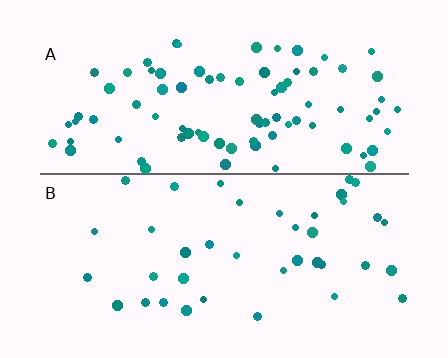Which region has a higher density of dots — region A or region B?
A (the top).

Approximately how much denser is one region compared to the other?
Approximately 2.1× — region A over region B.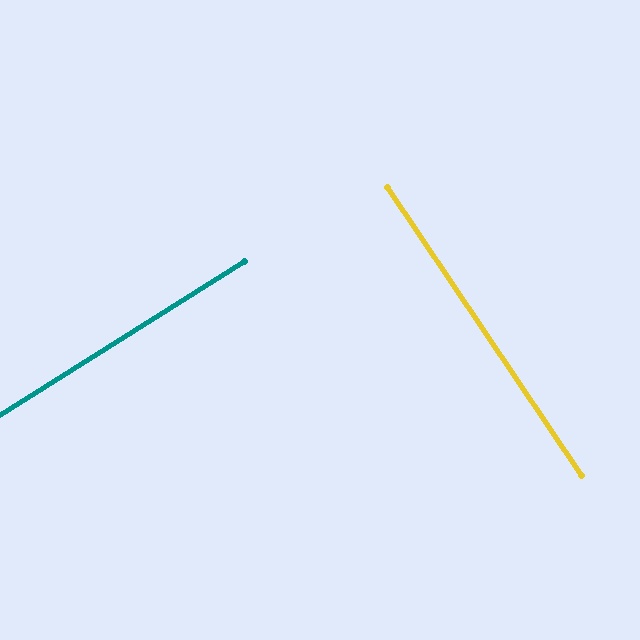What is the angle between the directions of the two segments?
Approximately 88 degrees.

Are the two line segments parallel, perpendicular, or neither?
Perpendicular — they meet at approximately 88°.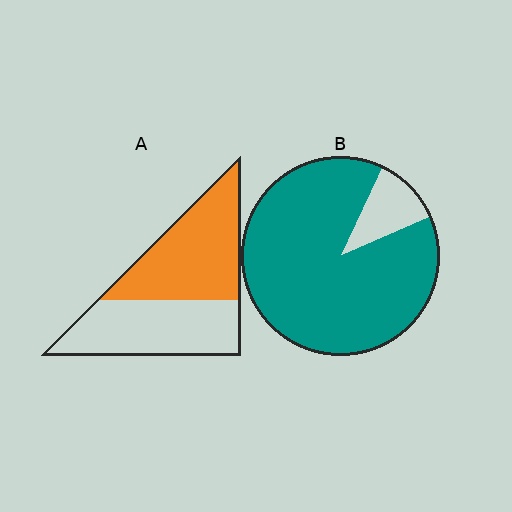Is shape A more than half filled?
Roughly half.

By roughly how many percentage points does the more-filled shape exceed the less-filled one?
By roughly 35 percentage points (B over A).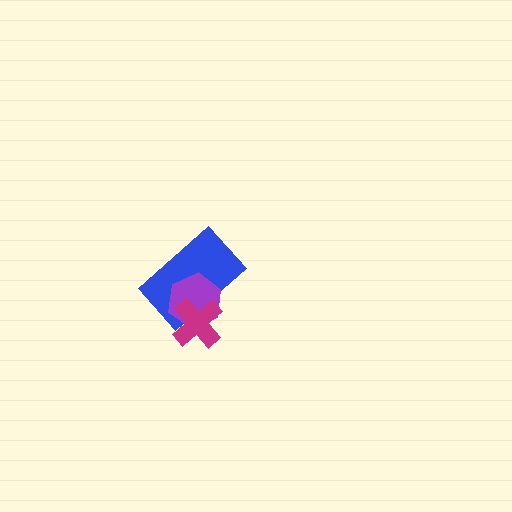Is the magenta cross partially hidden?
No, no other shape covers it.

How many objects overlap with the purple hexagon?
2 objects overlap with the purple hexagon.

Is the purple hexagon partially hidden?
Yes, it is partially covered by another shape.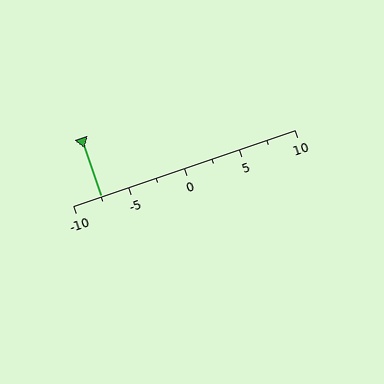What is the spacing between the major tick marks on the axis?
The major ticks are spaced 5 apart.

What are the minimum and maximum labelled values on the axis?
The axis runs from -10 to 10.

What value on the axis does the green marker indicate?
The marker indicates approximately -7.5.